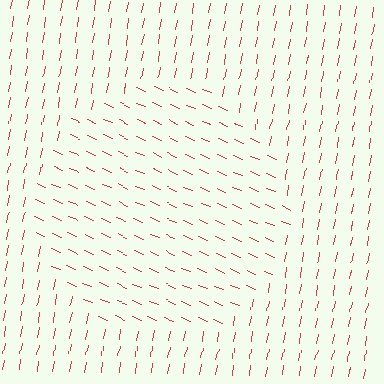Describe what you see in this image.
The image is filled with small red line segments. A circle region in the image has lines oriented differently from the surrounding lines, creating a visible texture boundary.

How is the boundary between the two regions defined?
The boundary is defined purely by a change in line orientation (approximately 77 degrees difference). All lines are the same color and thickness.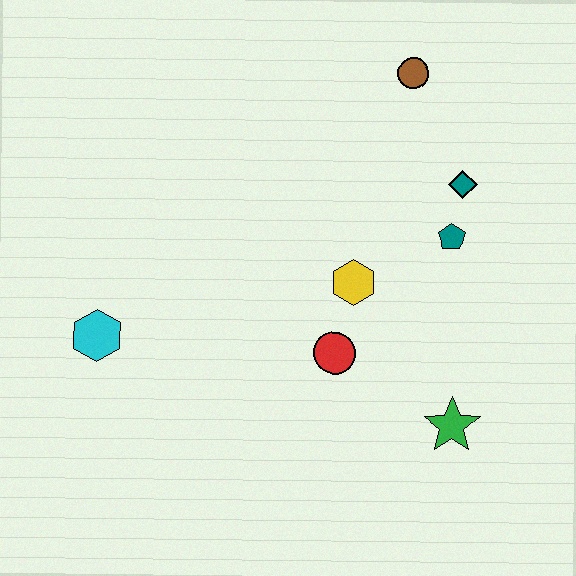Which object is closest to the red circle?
The yellow hexagon is closest to the red circle.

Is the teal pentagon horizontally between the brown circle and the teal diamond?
Yes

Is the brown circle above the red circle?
Yes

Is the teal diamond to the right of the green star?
Yes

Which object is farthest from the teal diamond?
The cyan hexagon is farthest from the teal diamond.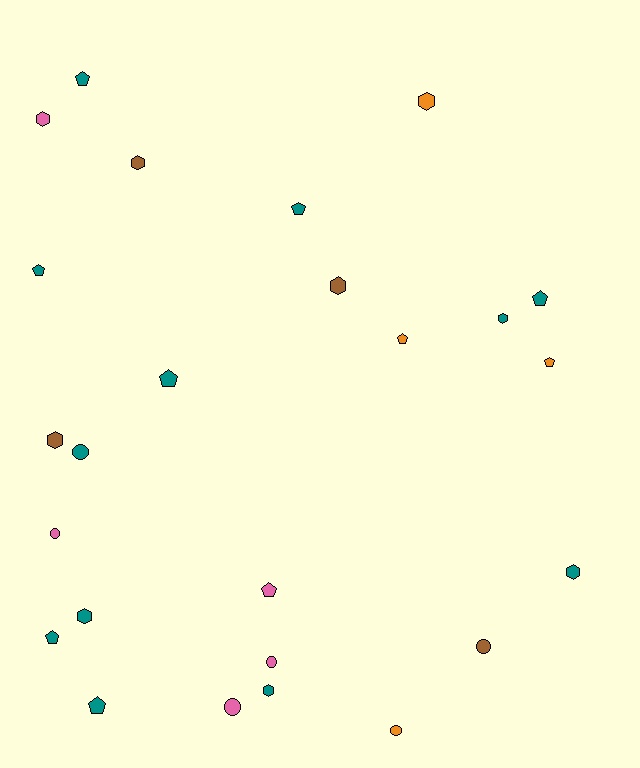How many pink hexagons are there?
There is 1 pink hexagon.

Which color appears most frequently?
Teal, with 12 objects.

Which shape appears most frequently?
Pentagon, with 10 objects.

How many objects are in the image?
There are 25 objects.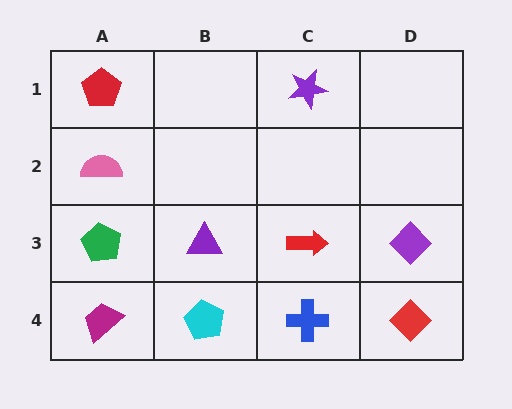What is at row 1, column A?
A red pentagon.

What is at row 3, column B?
A purple triangle.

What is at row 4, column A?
A magenta trapezoid.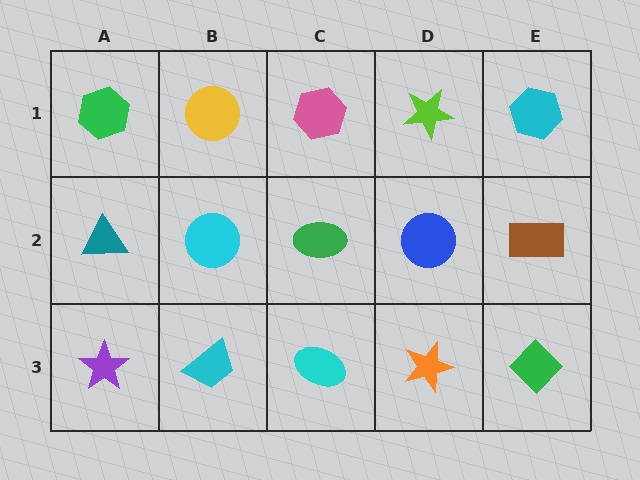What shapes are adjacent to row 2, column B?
A yellow circle (row 1, column B), a cyan trapezoid (row 3, column B), a teal triangle (row 2, column A), a green ellipse (row 2, column C).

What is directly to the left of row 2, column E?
A blue circle.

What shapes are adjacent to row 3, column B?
A cyan circle (row 2, column B), a purple star (row 3, column A), a cyan ellipse (row 3, column C).